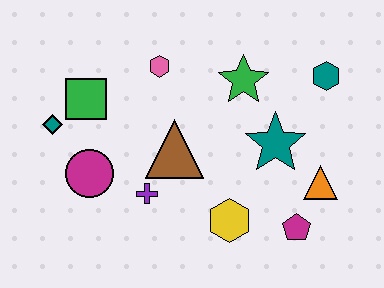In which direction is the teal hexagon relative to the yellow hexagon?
The teal hexagon is above the yellow hexagon.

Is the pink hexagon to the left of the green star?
Yes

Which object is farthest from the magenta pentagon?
The teal diamond is farthest from the magenta pentagon.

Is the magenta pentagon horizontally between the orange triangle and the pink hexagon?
Yes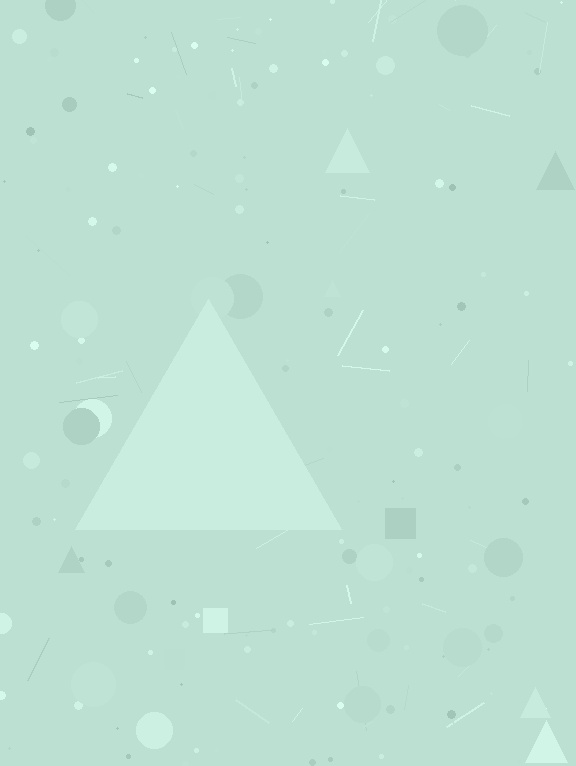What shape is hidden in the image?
A triangle is hidden in the image.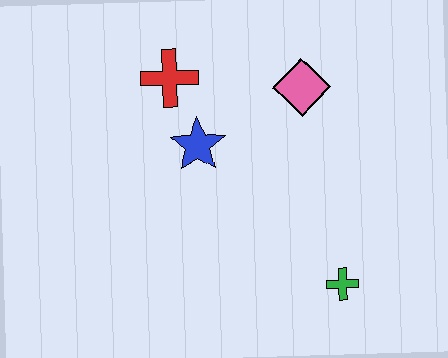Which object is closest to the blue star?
The red cross is closest to the blue star.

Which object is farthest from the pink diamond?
The green cross is farthest from the pink diamond.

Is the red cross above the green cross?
Yes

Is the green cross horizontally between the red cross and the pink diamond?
No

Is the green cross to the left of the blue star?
No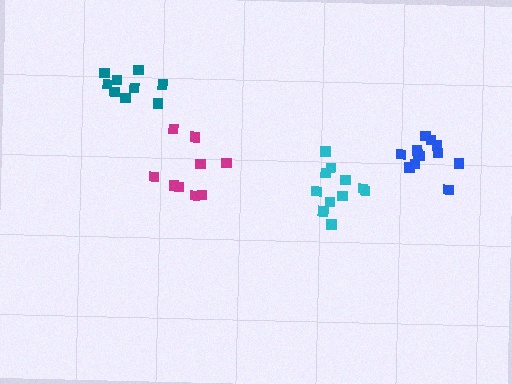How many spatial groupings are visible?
There are 4 spatial groupings.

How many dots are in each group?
Group 1: 12 dots, Group 2: 9 dots, Group 3: 9 dots, Group 4: 11 dots (41 total).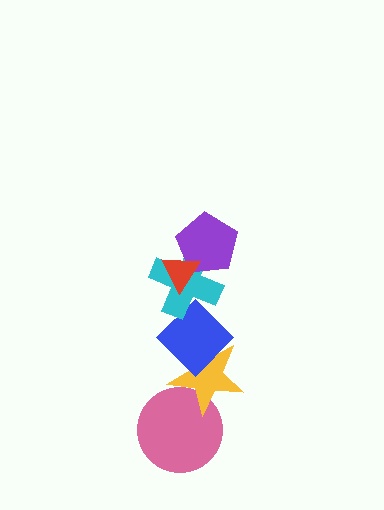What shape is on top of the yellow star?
The blue diamond is on top of the yellow star.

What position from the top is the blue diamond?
The blue diamond is 4th from the top.